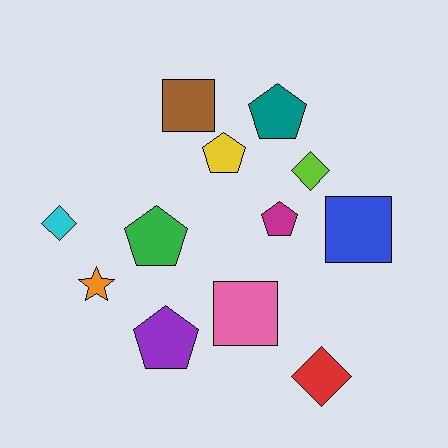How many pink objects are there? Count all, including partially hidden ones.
There is 1 pink object.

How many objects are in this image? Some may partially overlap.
There are 12 objects.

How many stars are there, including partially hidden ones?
There is 1 star.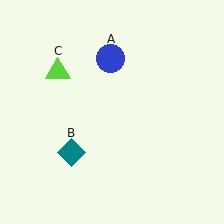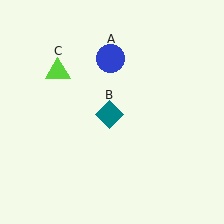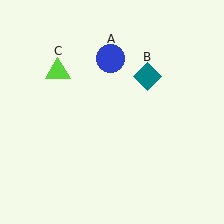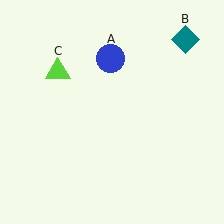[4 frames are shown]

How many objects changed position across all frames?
1 object changed position: teal diamond (object B).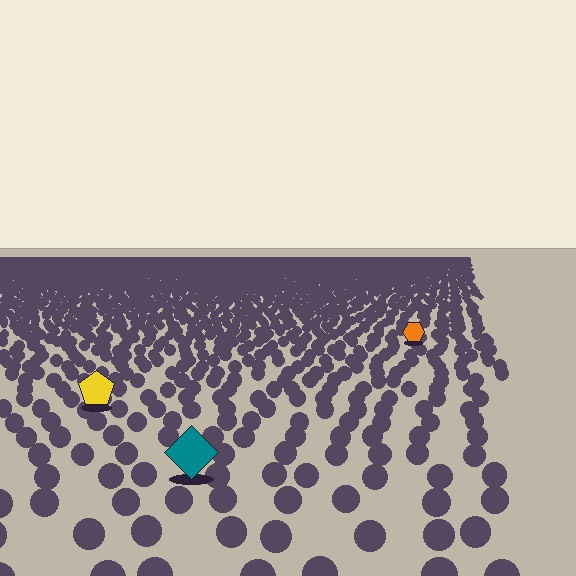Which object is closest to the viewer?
The teal diamond is closest. The texture marks near it are larger and more spread out.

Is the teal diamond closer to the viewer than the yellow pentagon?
Yes. The teal diamond is closer — you can tell from the texture gradient: the ground texture is coarser near it.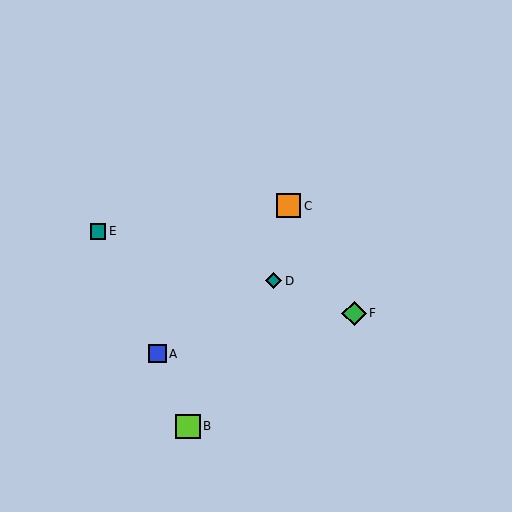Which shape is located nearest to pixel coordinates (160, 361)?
The blue square (labeled A) at (157, 354) is nearest to that location.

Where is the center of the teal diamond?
The center of the teal diamond is at (274, 281).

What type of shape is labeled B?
Shape B is a lime square.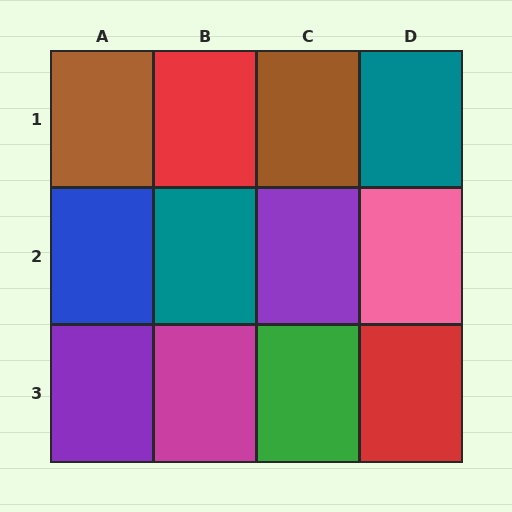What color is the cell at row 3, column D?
Red.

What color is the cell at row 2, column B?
Teal.